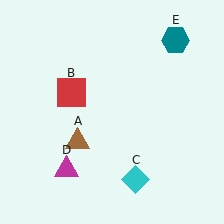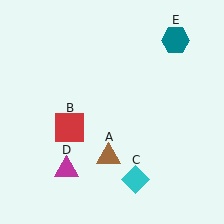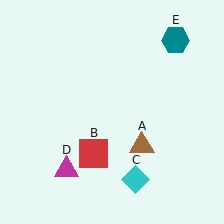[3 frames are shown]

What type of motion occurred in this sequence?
The brown triangle (object A), red square (object B) rotated counterclockwise around the center of the scene.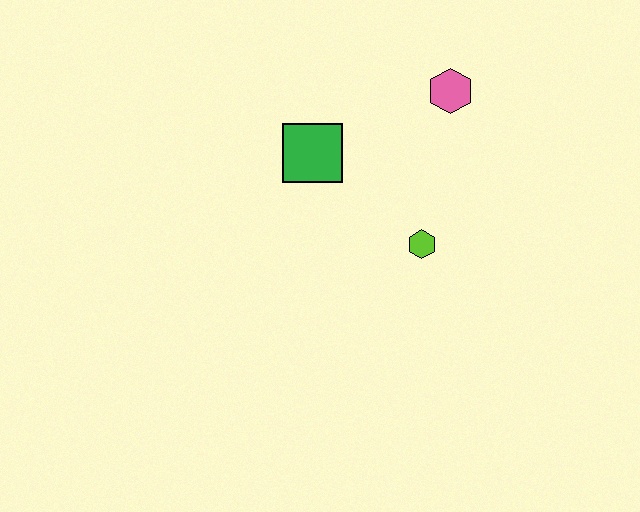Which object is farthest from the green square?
The pink hexagon is farthest from the green square.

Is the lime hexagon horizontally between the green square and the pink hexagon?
Yes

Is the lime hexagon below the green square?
Yes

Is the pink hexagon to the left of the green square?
No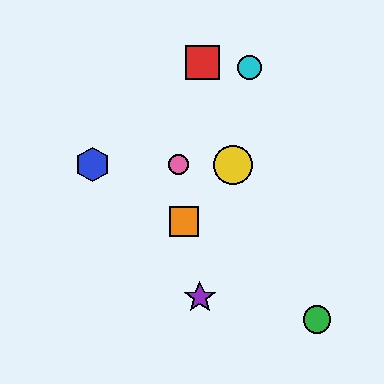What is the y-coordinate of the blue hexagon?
The blue hexagon is at y≈165.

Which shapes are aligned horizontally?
The blue hexagon, the yellow circle, the pink circle are aligned horizontally.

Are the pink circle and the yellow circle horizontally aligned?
Yes, both are at y≈165.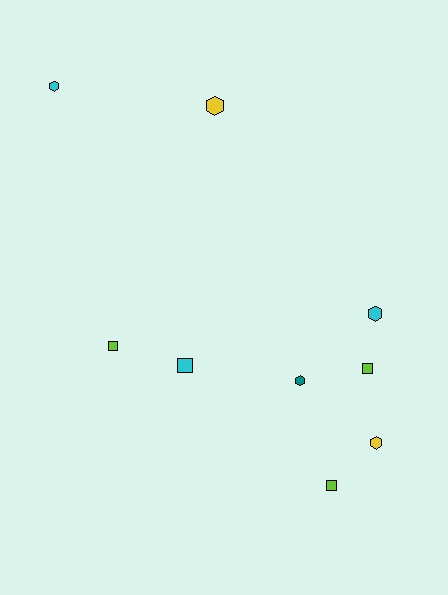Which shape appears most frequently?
Hexagon, with 5 objects.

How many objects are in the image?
There are 9 objects.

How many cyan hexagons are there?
There are 2 cyan hexagons.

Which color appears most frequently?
Lime, with 3 objects.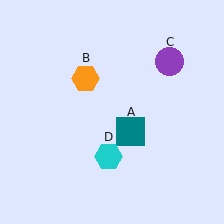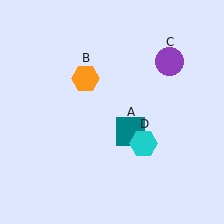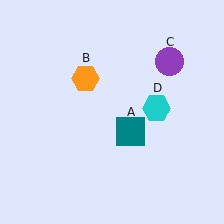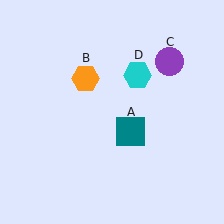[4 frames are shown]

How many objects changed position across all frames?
1 object changed position: cyan hexagon (object D).